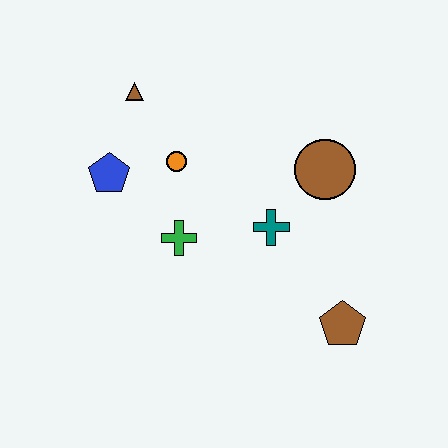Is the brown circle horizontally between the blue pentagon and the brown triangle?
No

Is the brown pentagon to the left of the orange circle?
No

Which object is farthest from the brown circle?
The blue pentagon is farthest from the brown circle.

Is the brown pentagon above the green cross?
No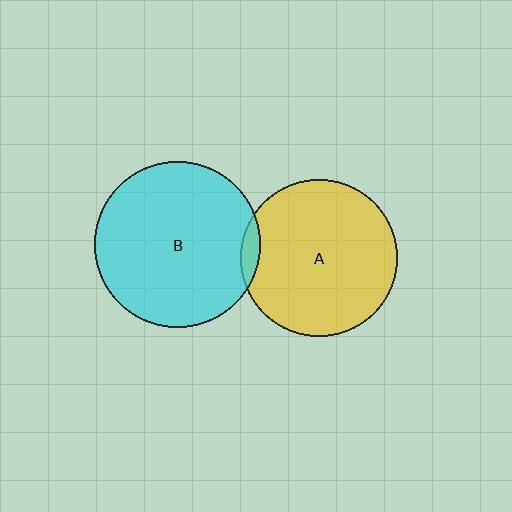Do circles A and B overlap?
Yes.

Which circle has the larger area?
Circle B (cyan).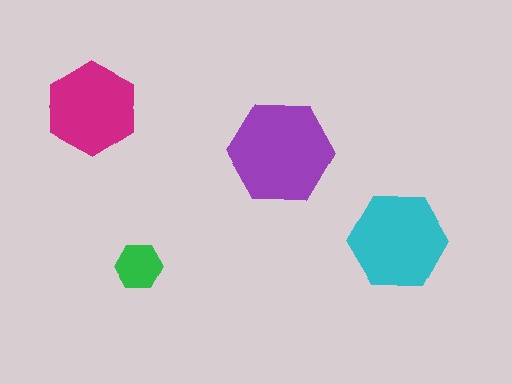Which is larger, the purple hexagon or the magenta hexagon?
The purple one.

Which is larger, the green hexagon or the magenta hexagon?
The magenta one.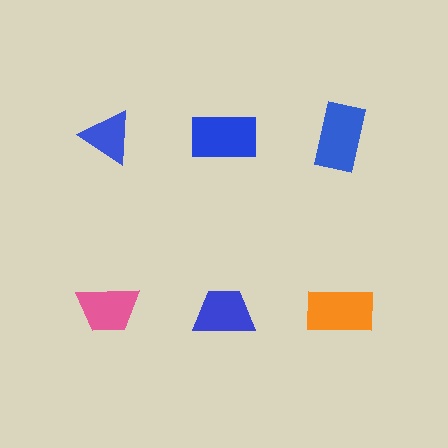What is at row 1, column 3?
A blue rectangle.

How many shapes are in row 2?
3 shapes.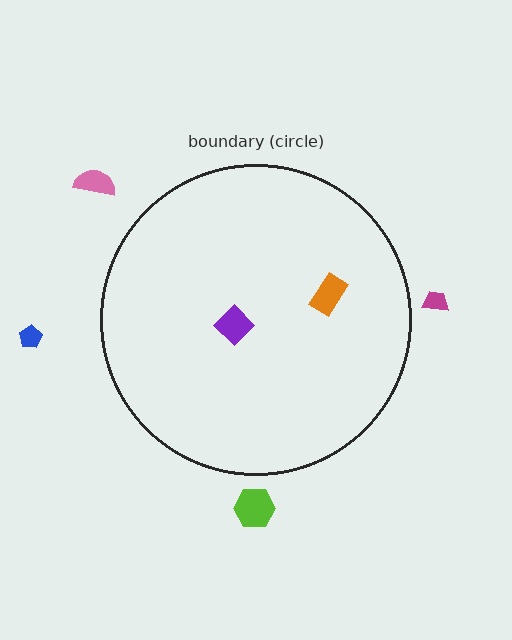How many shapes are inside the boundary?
2 inside, 4 outside.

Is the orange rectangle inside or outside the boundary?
Inside.